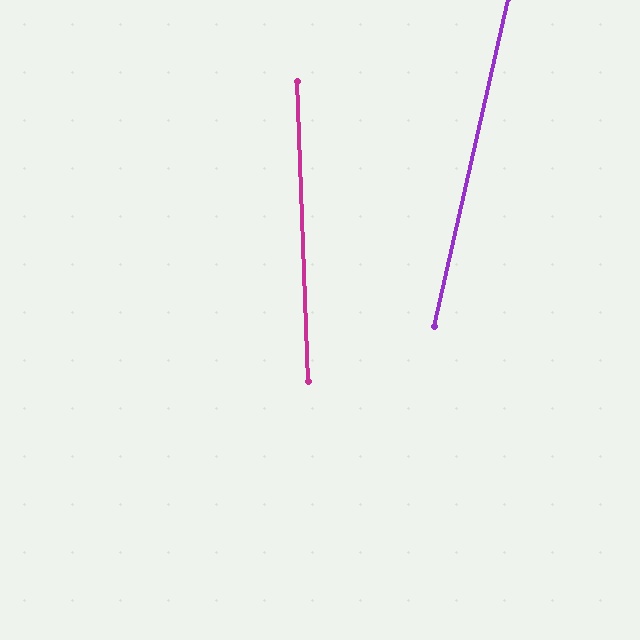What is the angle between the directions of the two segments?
Approximately 15 degrees.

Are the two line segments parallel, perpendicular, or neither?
Neither parallel nor perpendicular — they differ by about 15°.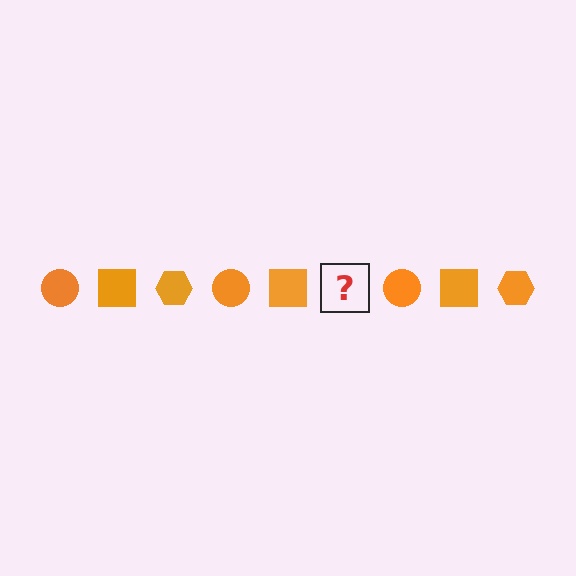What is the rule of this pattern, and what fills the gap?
The rule is that the pattern cycles through circle, square, hexagon shapes in orange. The gap should be filled with an orange hexagon.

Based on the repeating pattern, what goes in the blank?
The blank should be an orange hexagon.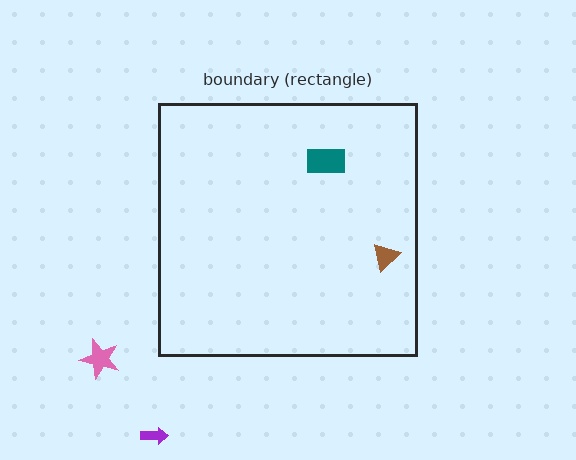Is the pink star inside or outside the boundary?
Outside.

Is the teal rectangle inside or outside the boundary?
Inside.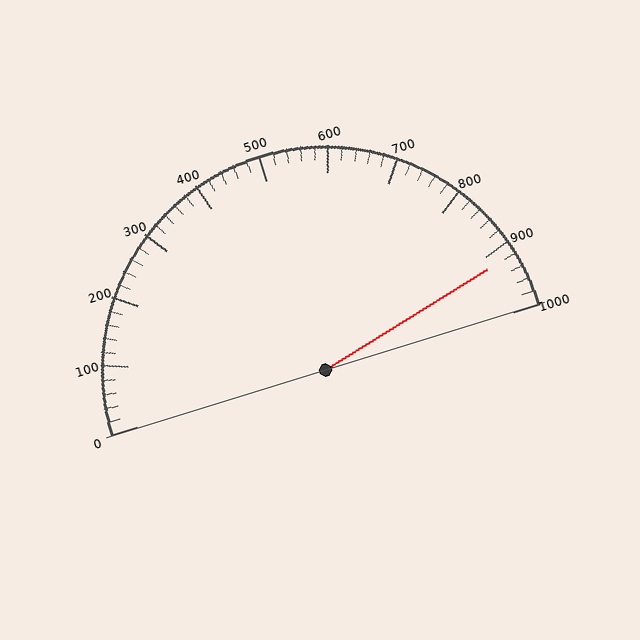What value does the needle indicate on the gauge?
The needle indicates approximately 920.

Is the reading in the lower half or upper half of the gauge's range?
The reading is in the upper half of the range (0 to 1000).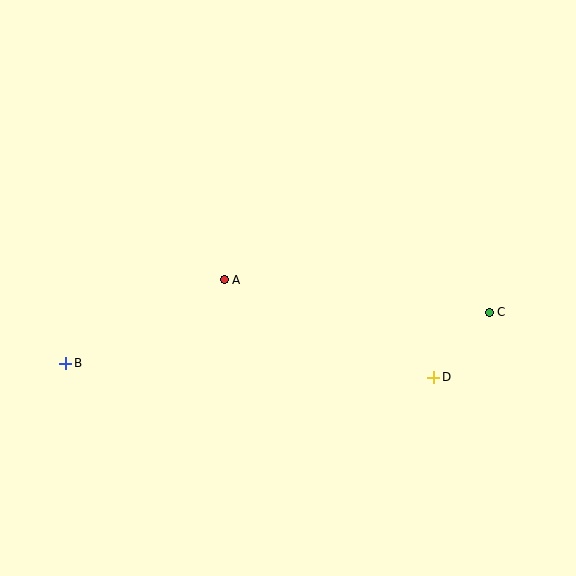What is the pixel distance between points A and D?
The distance between A and D is 231 pixels.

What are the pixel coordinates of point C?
Point C is at (489, 312).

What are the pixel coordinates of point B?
Point B is at (66, 363).